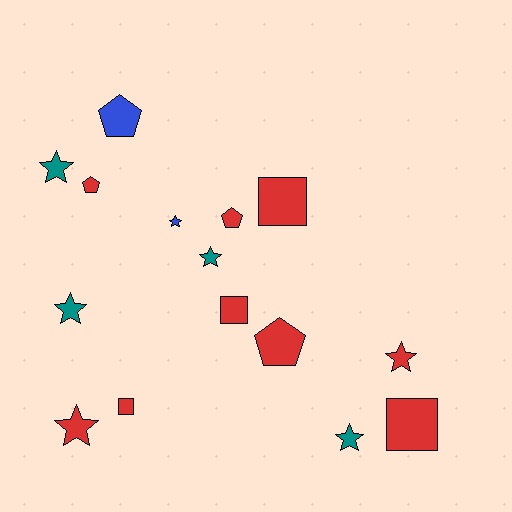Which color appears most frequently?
Red, with 9 objects.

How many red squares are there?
There are 4 red squares.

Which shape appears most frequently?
Star, with 7 objects.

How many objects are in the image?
There are 15 objects.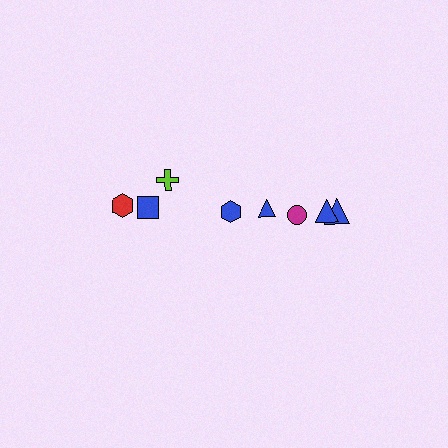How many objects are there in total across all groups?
There are 8 objects.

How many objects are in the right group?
There are 5 objects.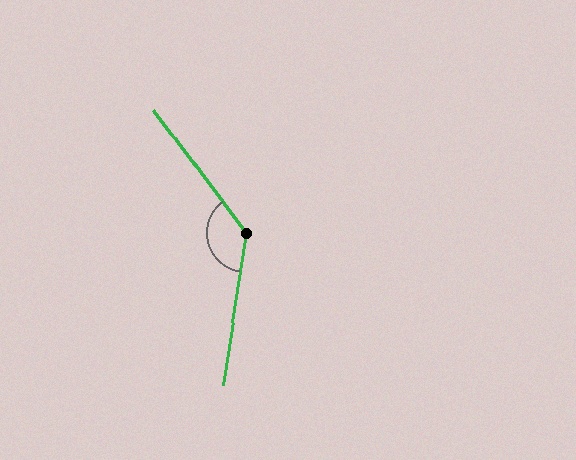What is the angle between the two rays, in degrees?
Approximately 135 degrees.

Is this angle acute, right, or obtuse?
It is obtuse.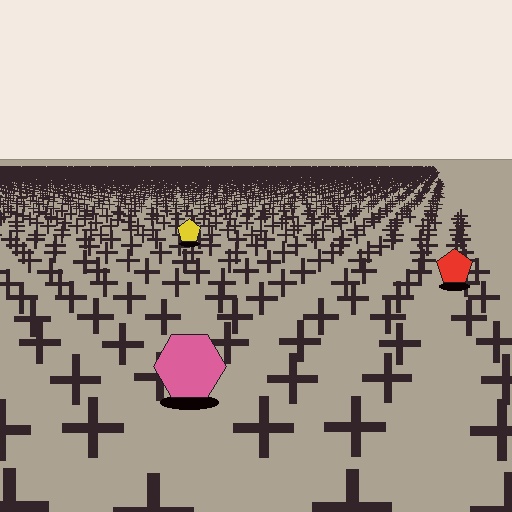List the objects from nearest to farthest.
From nearest to farthest: the pink hexagon, the red pentagon, the yellow pentagon.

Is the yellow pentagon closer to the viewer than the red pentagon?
No. The red pentagon is closer — you can tell from the texture gradient: the ground texture is coarser near it.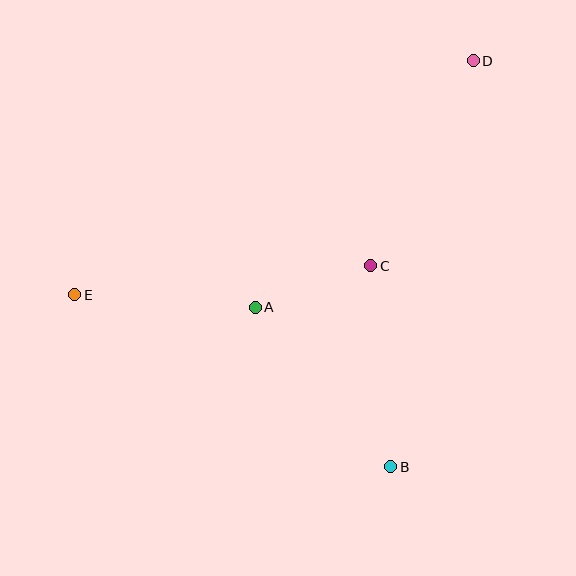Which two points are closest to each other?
Points A and C are closest to each other.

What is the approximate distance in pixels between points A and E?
The distance between A and E is approximately 181 pixels.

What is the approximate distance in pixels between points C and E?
The distance between C and E is approximately 297 pixels.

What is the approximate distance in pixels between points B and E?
The distance between B and E is approximately 360 pixels.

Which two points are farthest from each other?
Points D and E are farthest from each other.